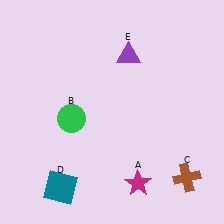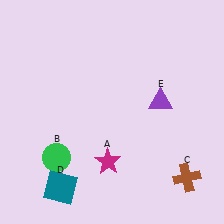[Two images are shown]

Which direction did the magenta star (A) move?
The magenta star (A) moved left.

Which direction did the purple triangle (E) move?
The purple triangle (E) moved down.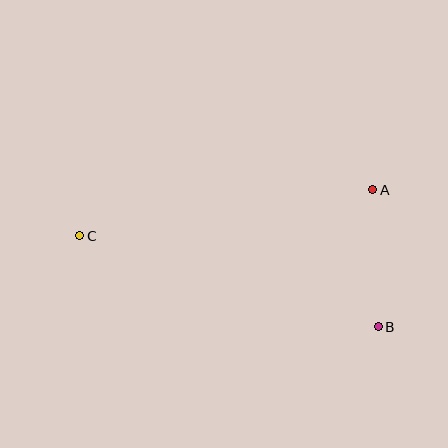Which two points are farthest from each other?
Points B and C are farthest from each other.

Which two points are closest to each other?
Points A and B are closest to each other.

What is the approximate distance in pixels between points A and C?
The distance between A and C is approximately 297 pixels.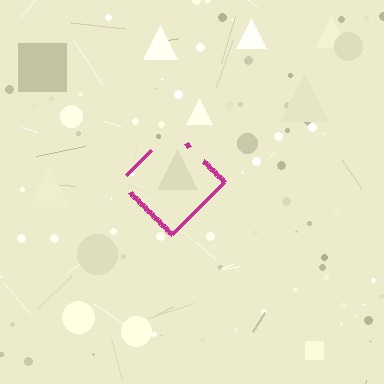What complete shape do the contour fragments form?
The contour fragments form a diamond.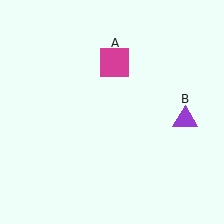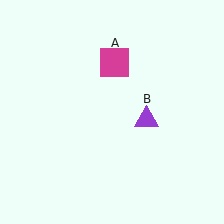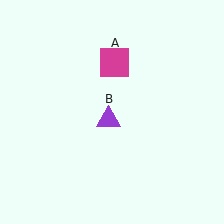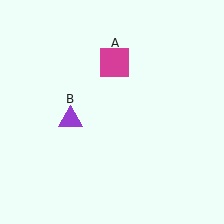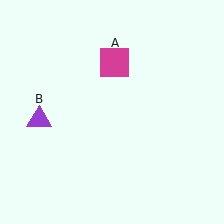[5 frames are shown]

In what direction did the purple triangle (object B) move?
The purple triangle (object B) moved left.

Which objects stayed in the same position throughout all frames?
Magenta square (object A) remained stationary.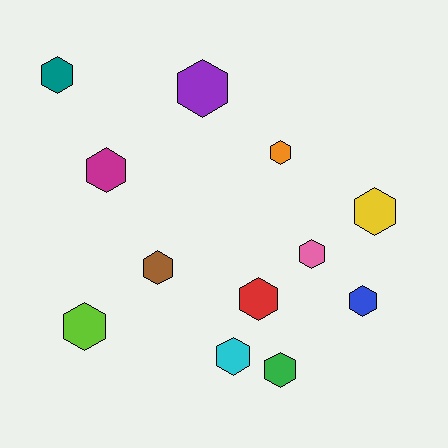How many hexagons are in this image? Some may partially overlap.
There are 12 hexagons.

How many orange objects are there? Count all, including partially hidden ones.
There is 1 orange object.